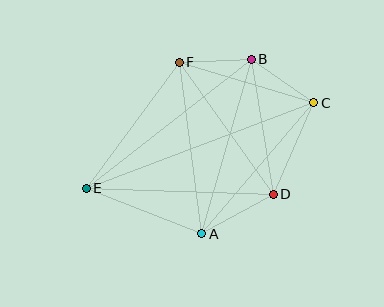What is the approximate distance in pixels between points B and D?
The distance between B and D is approximately 137 pixels.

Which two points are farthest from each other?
Points C and E are farthest from each other.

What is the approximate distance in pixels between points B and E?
The distance between B and E is approximately 209 pixels.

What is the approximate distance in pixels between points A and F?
The distance between A and F is approximately 173 pixels.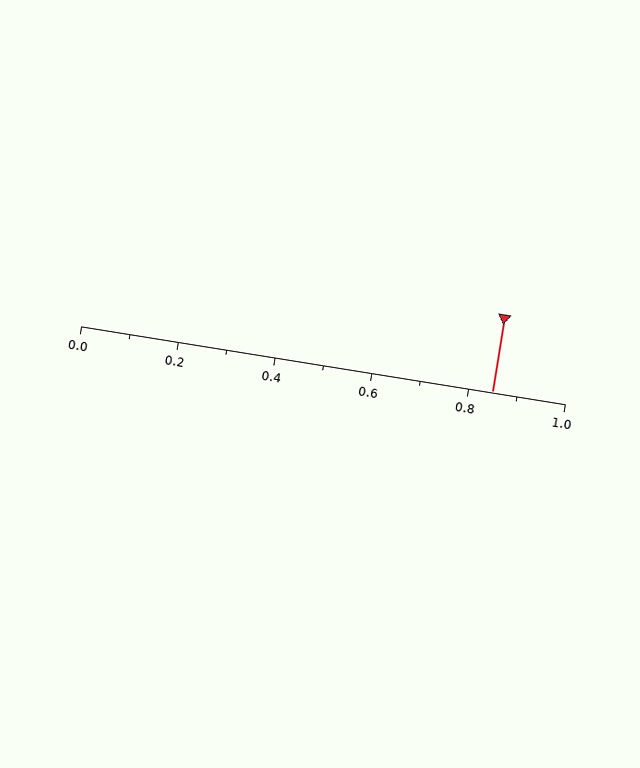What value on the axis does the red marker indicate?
The marker indicates approximately 0.85.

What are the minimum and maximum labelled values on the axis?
The axis runs from 0.0 to 1.0.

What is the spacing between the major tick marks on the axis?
The major ticks are spaced 0.2 apart.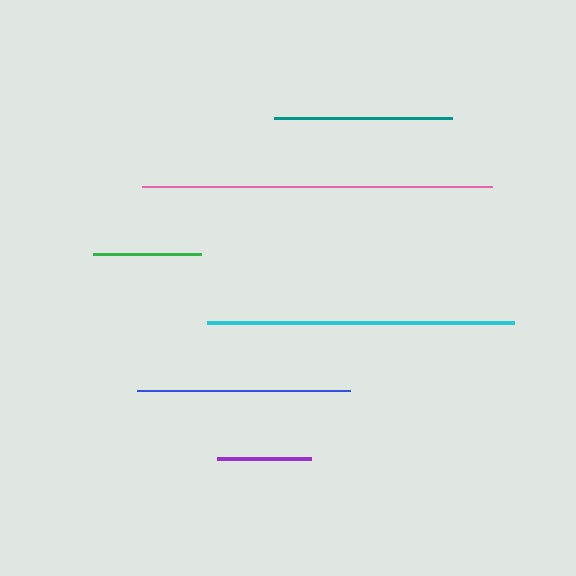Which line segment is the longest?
The pink line is the longest at approximately 350 pixels.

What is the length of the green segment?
The green segment is approximately 108 pixels long.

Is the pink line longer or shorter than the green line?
The pink line is longer than the green line.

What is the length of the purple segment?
The purple segment is approximately 94 pixels long.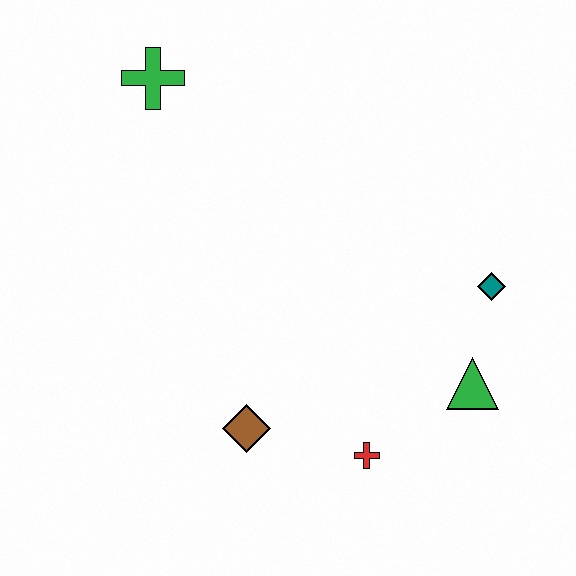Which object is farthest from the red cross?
The green cross is farthest from the red cross.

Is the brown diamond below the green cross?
Yes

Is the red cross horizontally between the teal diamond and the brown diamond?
Yes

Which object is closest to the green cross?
The brown diamond is closest to the green cross.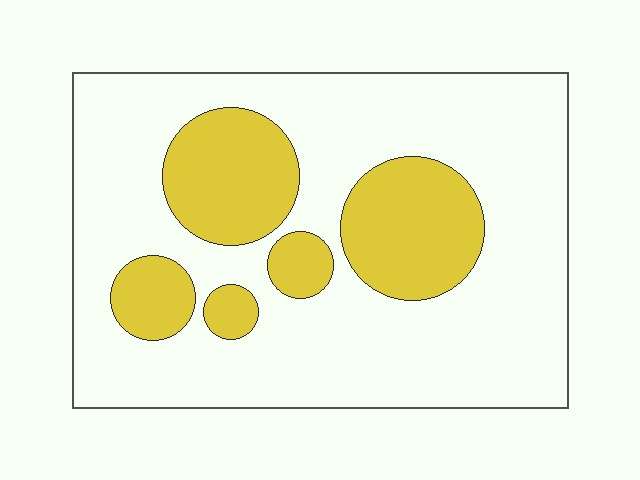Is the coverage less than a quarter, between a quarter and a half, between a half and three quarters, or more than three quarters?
Between a quarter and a half.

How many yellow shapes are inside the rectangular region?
5.